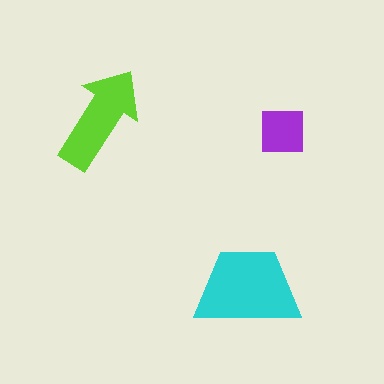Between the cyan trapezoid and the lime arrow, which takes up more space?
The cyan trapezoid.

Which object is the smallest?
The purple square.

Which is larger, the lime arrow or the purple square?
The lime arrow.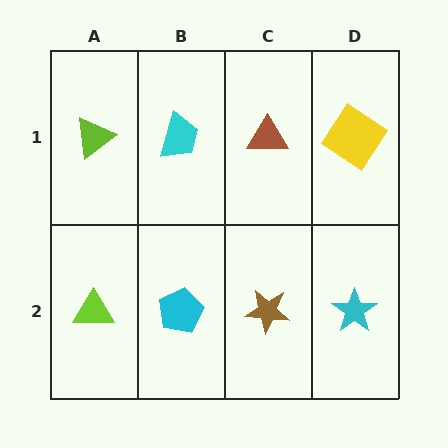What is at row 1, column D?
A yellow diamond.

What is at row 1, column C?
A brown triangle.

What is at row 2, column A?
A lime triangle.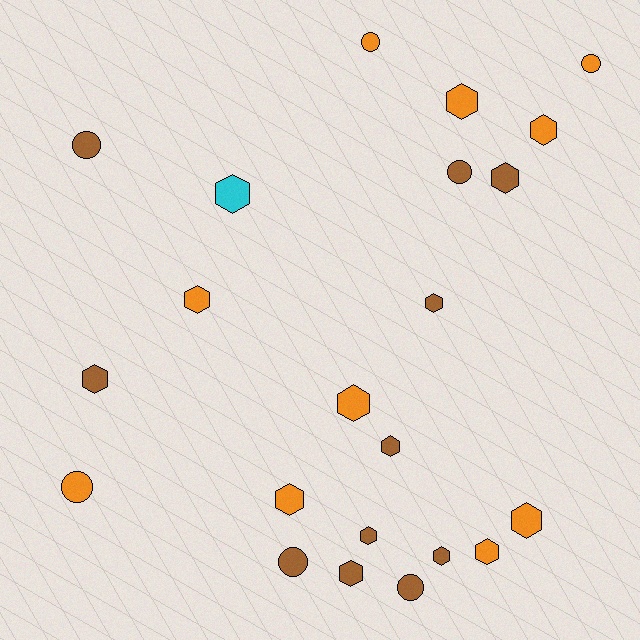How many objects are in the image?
There are 22 objects.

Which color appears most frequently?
Brown, with 11 objects.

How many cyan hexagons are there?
There is 1 cyan hexagon.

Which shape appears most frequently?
Hexagon, with 15 objects.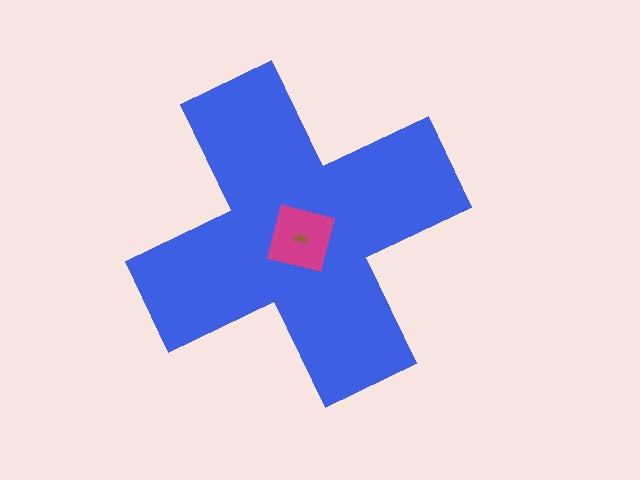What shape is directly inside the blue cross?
The magenta square.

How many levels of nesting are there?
3.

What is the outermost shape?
The blue cross.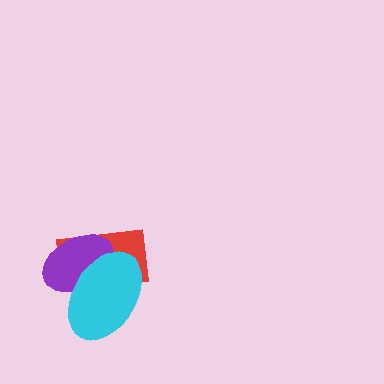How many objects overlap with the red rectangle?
2 objects overlap with the red rectangle.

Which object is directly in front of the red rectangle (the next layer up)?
The purple ellipse is directly in front of the red rectangle.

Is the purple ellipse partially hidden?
Yes, it is partially covered by another shape.